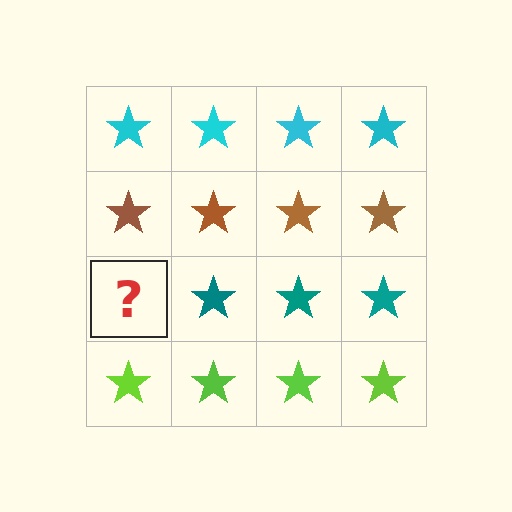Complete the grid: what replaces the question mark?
The question mark should be replaced with a teal star.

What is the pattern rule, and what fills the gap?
The rule is that each row has a consistent color. The gap should be filled with a teal star.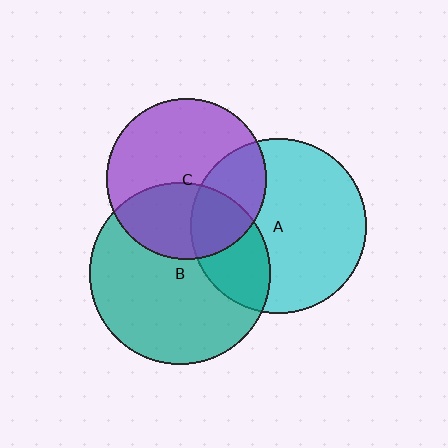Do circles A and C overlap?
Yes.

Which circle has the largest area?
Circle B (teal).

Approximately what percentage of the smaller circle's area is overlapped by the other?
Approximately 30%.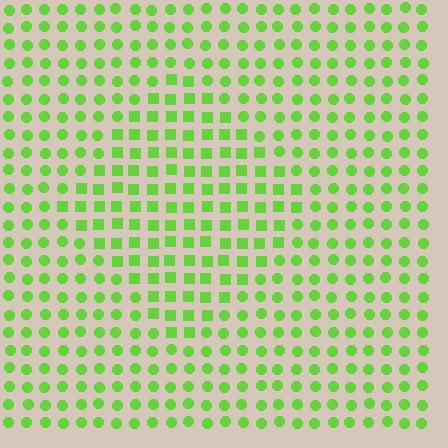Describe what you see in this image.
The image is filled with small lime elements arranged in a uniform grid. A diamond-shaped region contains squares, while the surrounding area contains circles. The boundary is defined purely by the change in element shape.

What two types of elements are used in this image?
The image uses squares inside the diamond region and circles outside it.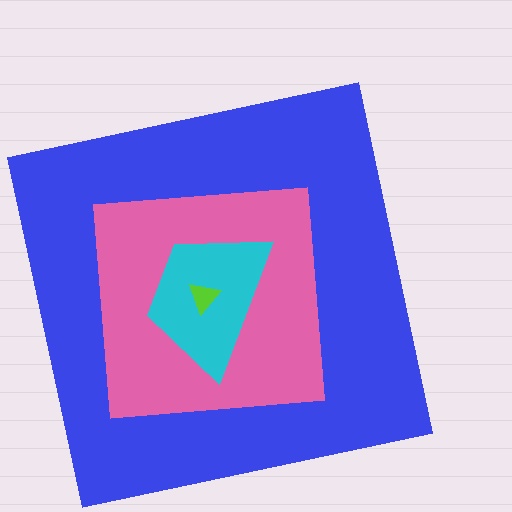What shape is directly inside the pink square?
The cyan trapezoid.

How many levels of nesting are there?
4.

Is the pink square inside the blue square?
Yes.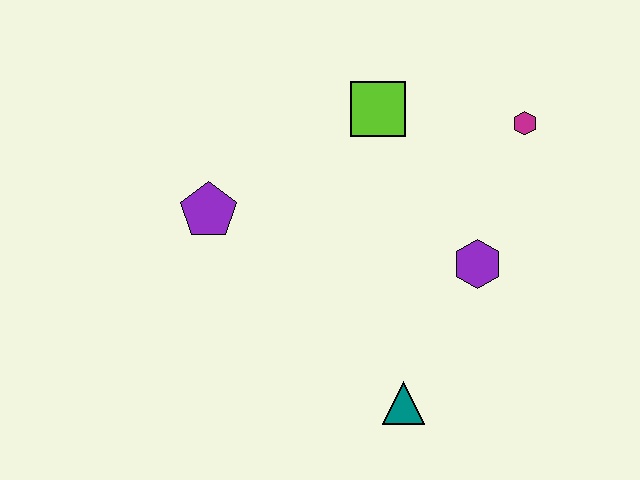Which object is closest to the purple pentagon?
The lime square is closest to the purple pentagon.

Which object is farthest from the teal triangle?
The magenta hexagon is farthest from the teal triangle.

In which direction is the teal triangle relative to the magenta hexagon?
The teal triangle is below the magenta hexagon.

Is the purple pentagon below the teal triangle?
No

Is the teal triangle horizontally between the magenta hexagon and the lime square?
Yes